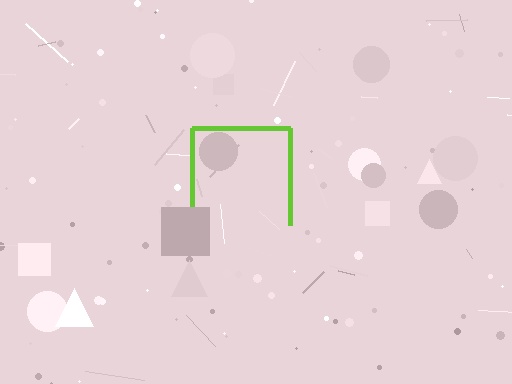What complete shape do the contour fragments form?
The contour fragments form a square.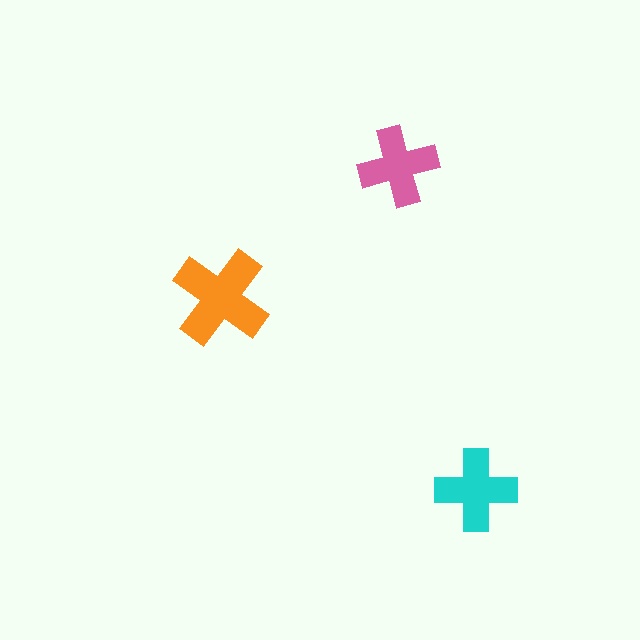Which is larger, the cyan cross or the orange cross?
The orange one.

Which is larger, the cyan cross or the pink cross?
The cyan one.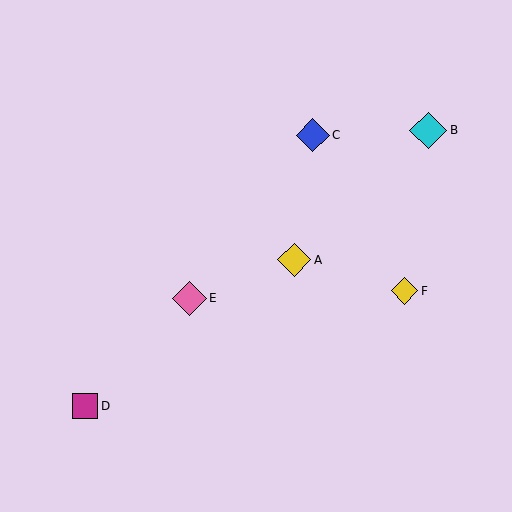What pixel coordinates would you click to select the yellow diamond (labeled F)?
Click at (405, 291) to select the yellow diamond F.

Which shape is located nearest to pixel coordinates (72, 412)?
The magenta square (labeled D) at (85, 406) is nearest to that location.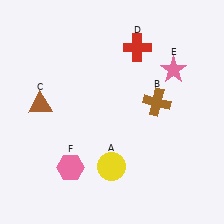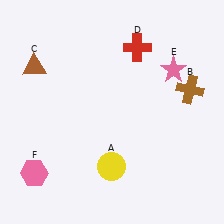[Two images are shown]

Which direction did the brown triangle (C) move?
The brown triangle (C) moved up.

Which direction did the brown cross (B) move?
The brown cross (B) moved right.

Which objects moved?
The objects that moved are: the brown cross (B), the brown triangle (C), the pink hexagon (F).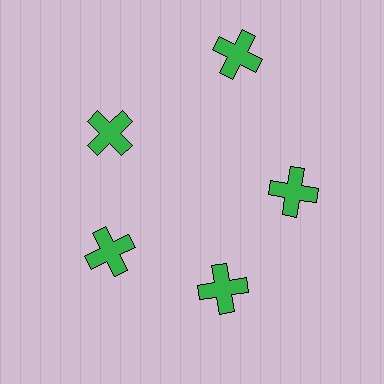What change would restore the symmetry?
The symmetry would be restored by moving it inward, back onto the ring so that all 5 crosses sit at equal angles and equal distance from the center.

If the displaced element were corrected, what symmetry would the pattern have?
It would have 5-fold rotational symmetry — the pattern would map onto itself every 72 degrees.